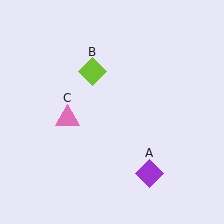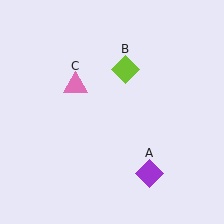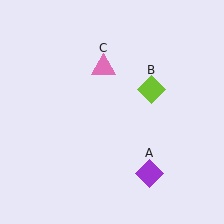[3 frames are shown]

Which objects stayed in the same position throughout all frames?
Purple diamond (object A) remained stationary.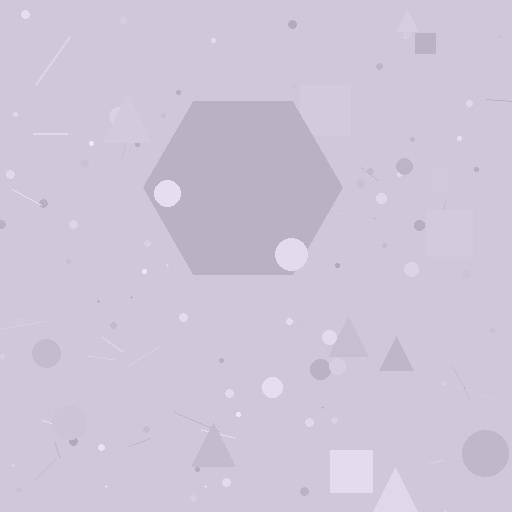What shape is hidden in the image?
A hexagon is hidden in the image.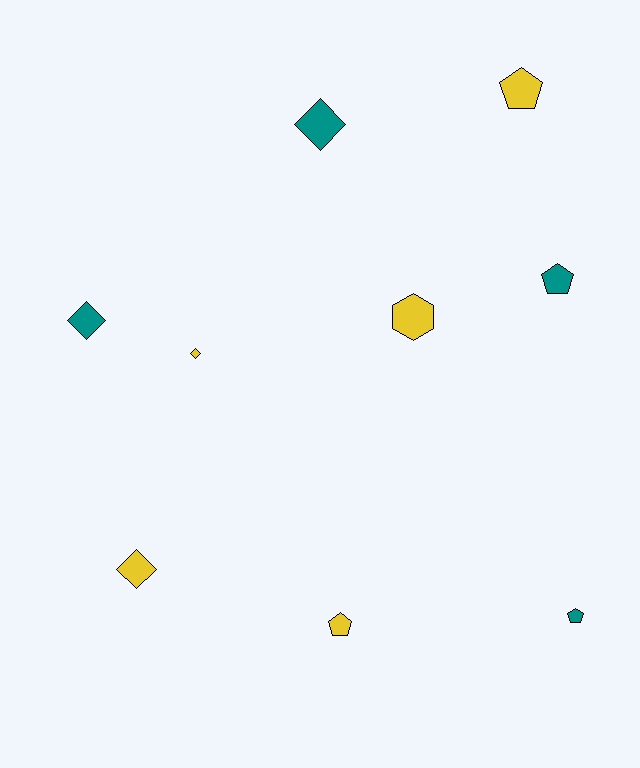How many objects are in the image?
There are 9 objects.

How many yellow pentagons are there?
There are 2 yellow pentagons.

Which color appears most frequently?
Yellow, with 5 objects.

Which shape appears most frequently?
Diamond, with 4 objects.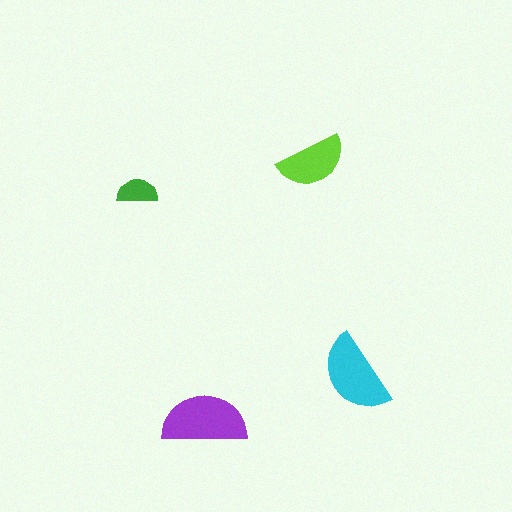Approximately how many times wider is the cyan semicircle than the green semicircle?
About 2 times wider.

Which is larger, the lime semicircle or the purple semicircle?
The purple one.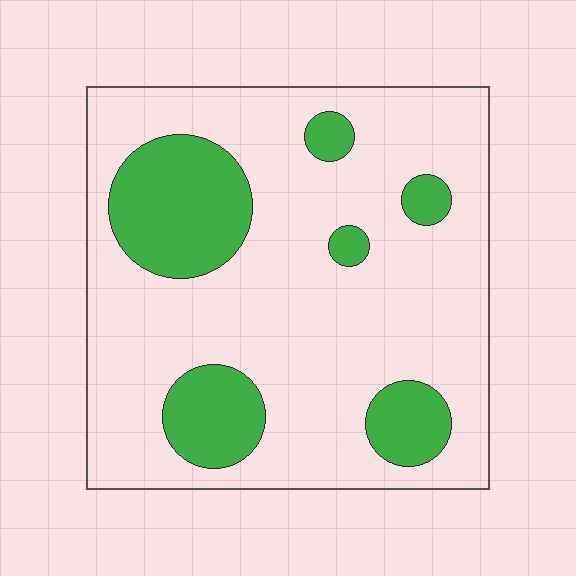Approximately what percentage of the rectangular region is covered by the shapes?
Approximately 20%.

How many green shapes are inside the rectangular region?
6.